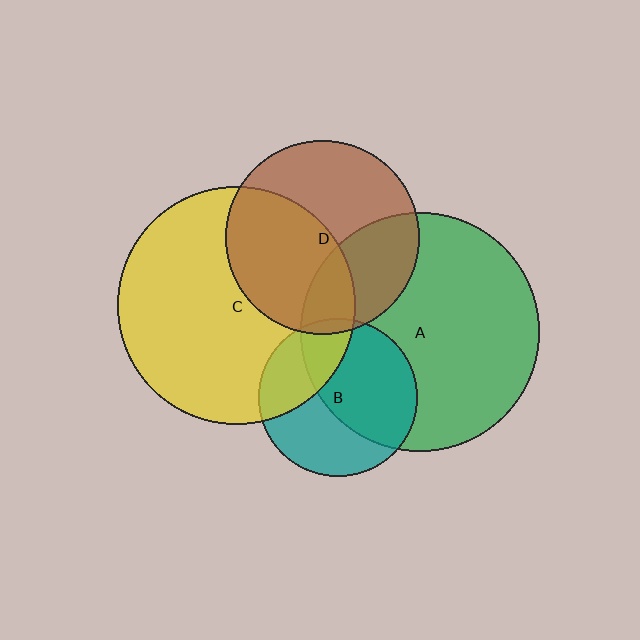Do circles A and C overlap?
Yes.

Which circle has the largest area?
Circle A (green).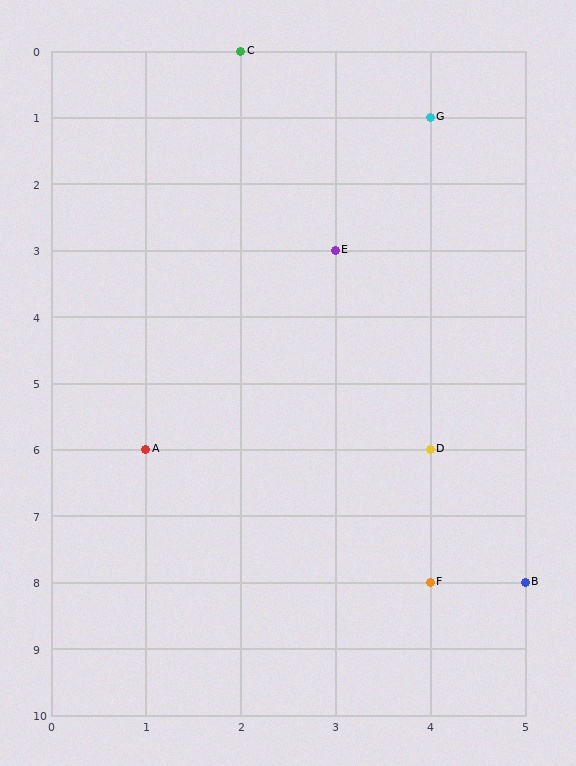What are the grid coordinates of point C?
Point C is at grid coordinates (2, 0).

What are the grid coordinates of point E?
Point E is at grid coordinates (3, 3).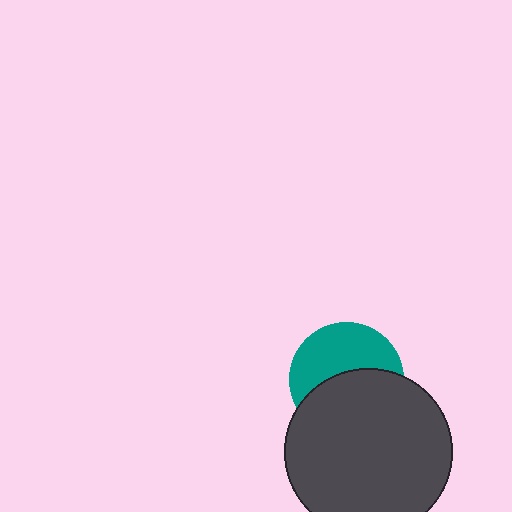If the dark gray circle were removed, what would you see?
You would see the complete teal circle.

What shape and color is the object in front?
The object in front is a dark gray circle.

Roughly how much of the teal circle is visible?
About half of it is visible (roughly 48%).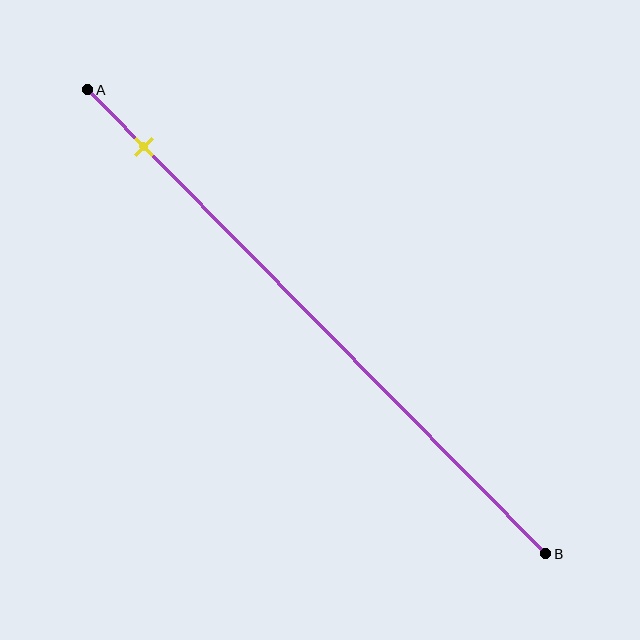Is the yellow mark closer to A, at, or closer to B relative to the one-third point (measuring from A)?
The yellow mark is closer to point A than the one-third point of segment AB.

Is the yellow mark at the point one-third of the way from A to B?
No, the mark is at about 10% from A, not at the 33% one-third point.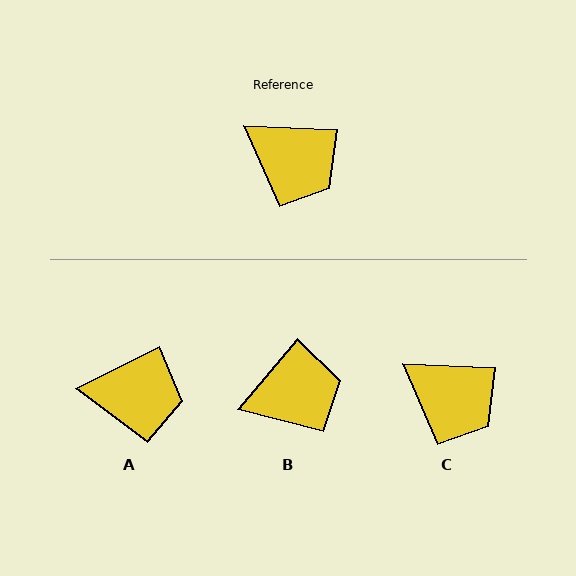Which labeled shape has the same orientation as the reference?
C.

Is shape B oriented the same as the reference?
No, it is off by about 52 degrees.